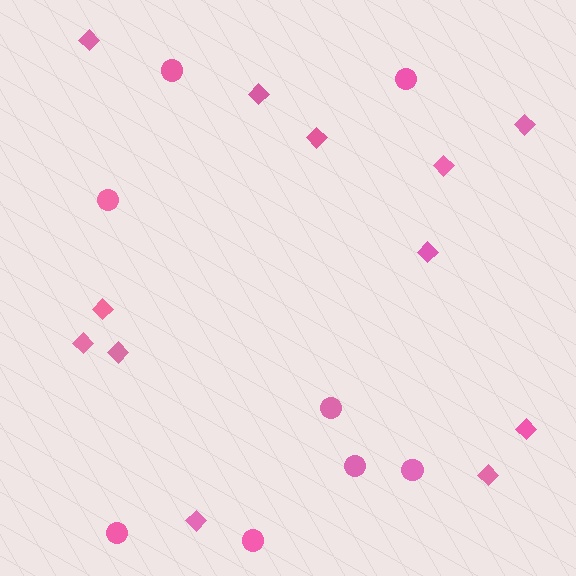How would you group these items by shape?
There are 2 groups: one group of circles (8) and one group of diamonds (12).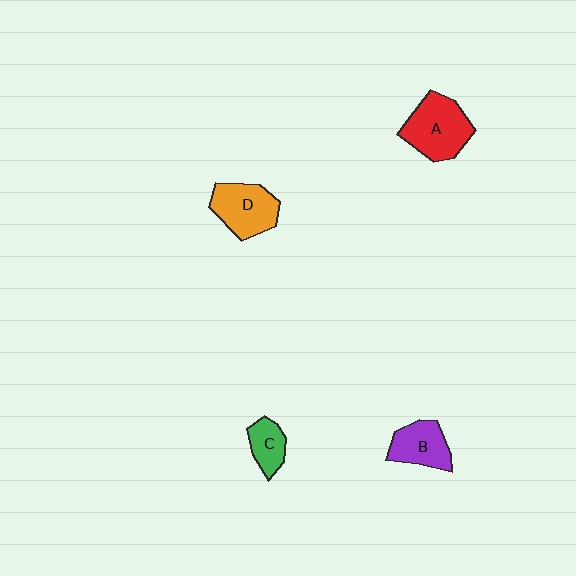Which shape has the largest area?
Shape A (red).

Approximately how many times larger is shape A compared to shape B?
Approximately 1.4 times.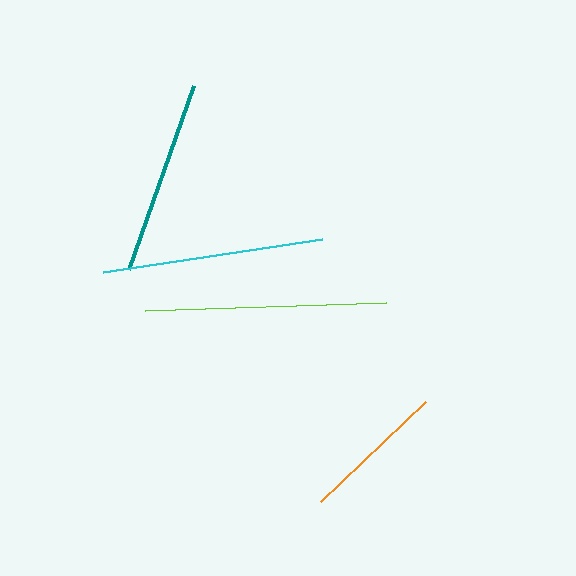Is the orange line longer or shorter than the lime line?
The lime line is longer than the orange line.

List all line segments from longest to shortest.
From longest to shortest: lime, cyan, teal, orange.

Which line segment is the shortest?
The orange line is the shortest at approximately 145 pixels.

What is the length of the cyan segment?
The cyan segment is approximately 221 pixels long.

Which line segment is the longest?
The lime line is the longest at approximately 241 pixels.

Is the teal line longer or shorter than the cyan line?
The cyan line is longer than the teal line.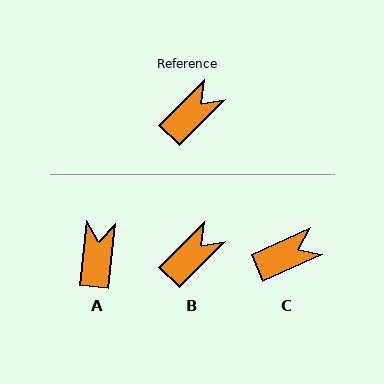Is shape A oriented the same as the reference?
No, it is off by about 38 degrees.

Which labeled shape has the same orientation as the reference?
B.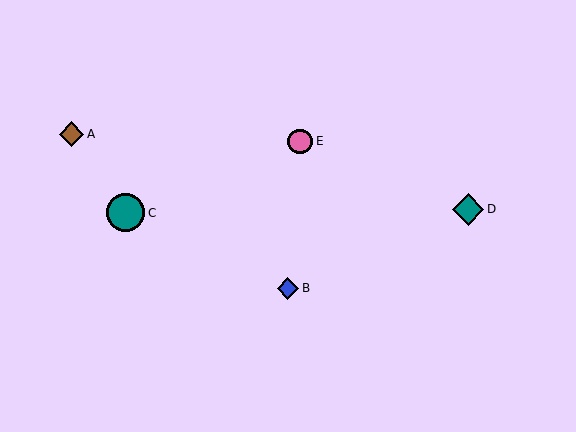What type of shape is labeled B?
Shape B is a blue diamond.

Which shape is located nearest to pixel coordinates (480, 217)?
The teal diamond (labeled D) at (468, 209) is nearest to that location.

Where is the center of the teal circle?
The center of the teal circle is at (126, 213).